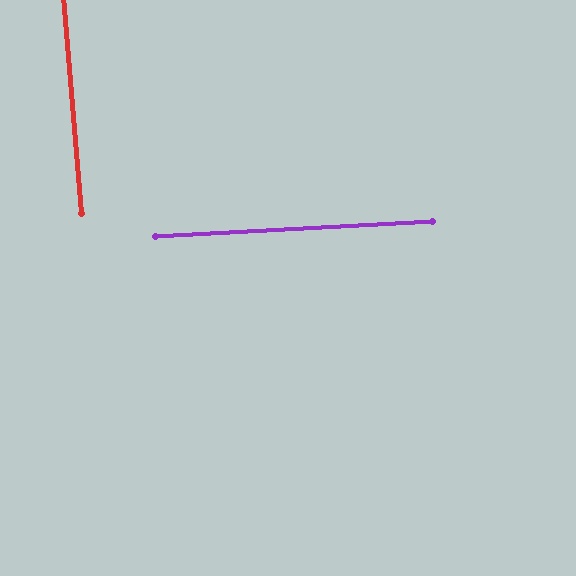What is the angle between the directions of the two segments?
Approximately 88 degrees.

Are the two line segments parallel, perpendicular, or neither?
Perpendicular — they meet at approximately 88°.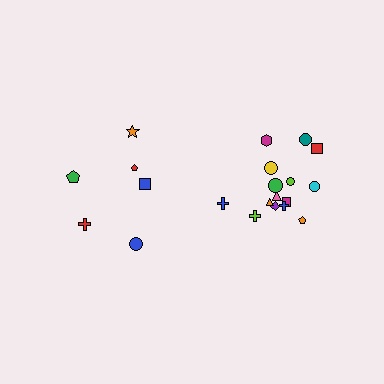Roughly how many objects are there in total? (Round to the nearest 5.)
Roughly 20 objects in total.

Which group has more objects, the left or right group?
The right group.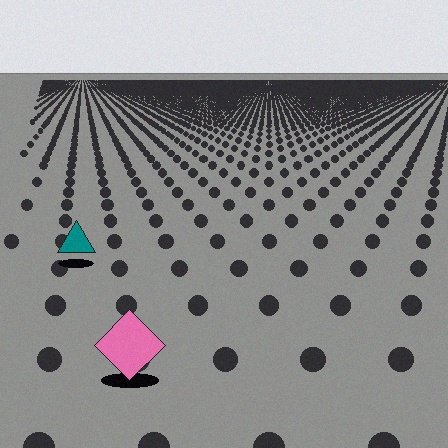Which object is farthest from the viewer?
The teal triangle is farthest from the viewer. It appears smaller and the ground texture around it is denser.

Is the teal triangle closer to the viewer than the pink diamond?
No. The pink diamond is closer — you can tell from the texture gradient: the ground texture is coarser near it.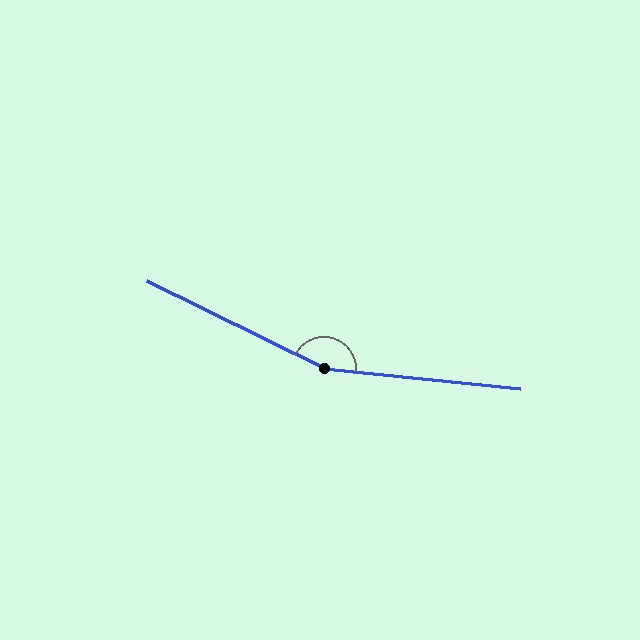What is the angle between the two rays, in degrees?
Approximately 160 degrees.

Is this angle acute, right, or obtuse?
It is obtuse.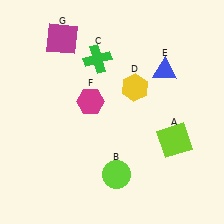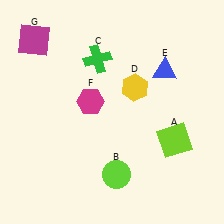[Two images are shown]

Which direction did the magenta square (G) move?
The magenta square (G) moved left.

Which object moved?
The magenta square (G) moved left.